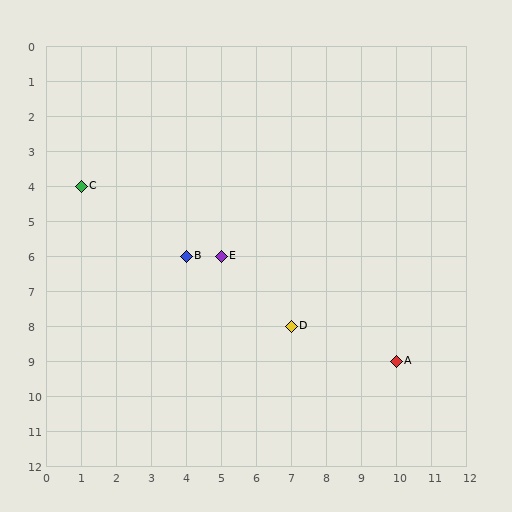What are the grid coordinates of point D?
Point D is at grid coordinates (7, 8).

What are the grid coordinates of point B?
Point B is at grid coordinates (4, 6).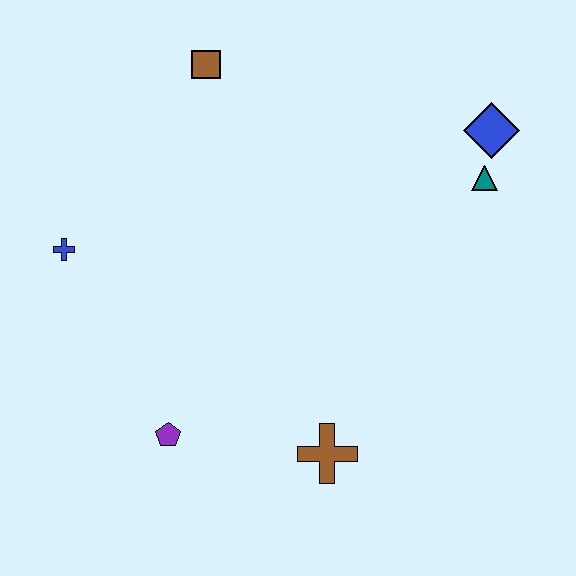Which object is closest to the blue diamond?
The teal triangle is closest to the blue diamond.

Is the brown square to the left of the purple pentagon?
No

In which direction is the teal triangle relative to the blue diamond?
The teal triangle is below the blue diamond.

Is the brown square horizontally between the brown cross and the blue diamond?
No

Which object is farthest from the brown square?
The brown cross is farthest from the brown square.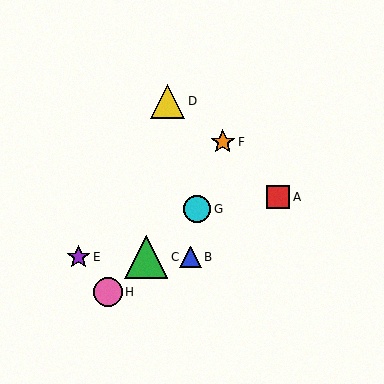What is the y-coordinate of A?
Object A is at y≈197.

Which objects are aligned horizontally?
Objects B, C, E are aligned horizontally.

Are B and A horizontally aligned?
No, B is at y≈257 and A is at y≈197.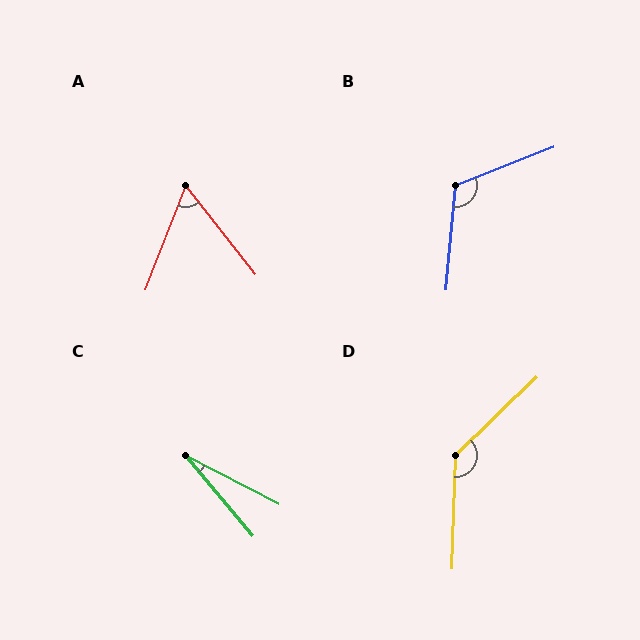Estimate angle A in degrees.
Approximately 59 degrees.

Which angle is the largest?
D, at approximately 136 degrees.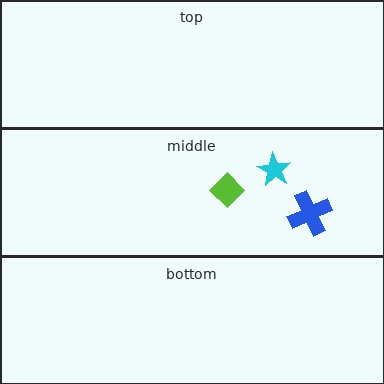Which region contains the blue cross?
The middle region.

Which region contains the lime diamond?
The middle region.